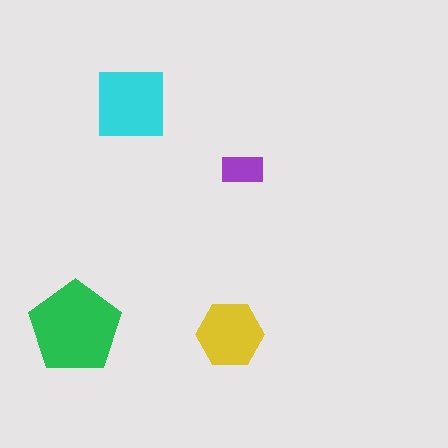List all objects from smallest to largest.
The purple rectangle, the yellow hexagon, the cyan square, the green pentagon.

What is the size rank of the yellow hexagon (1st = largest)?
3rd.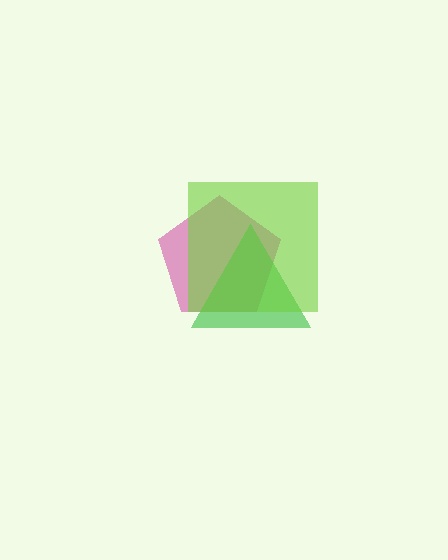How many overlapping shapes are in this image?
There are 3 overlapping shapes in the image.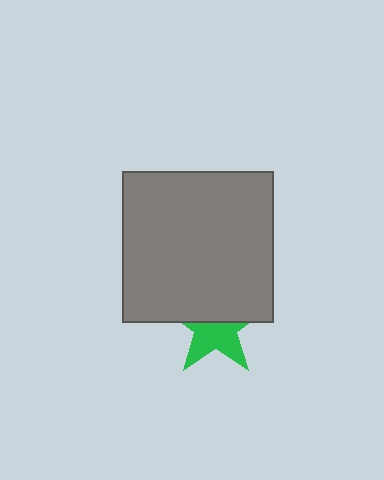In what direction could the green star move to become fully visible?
The green star could move down. That would shift it out from behind the gray square entirely.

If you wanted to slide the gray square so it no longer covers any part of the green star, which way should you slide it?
Slide it up — that is the most direct way to separate the two shapes.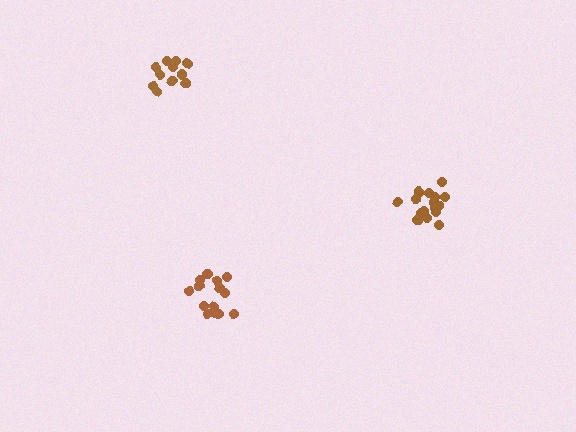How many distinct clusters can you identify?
There are 3 distinct clusters.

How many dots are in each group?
Group 1: 12 dots, Group 2: 14 dots, Group 3: 17 dots (43 total).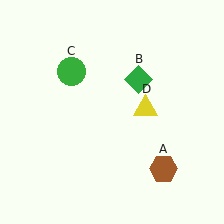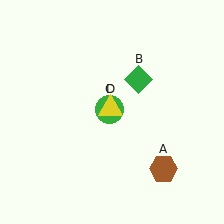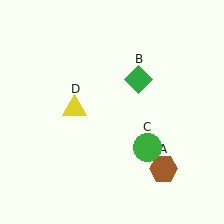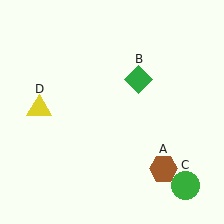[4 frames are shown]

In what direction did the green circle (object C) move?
The green circle (object C) moved down and to the right.